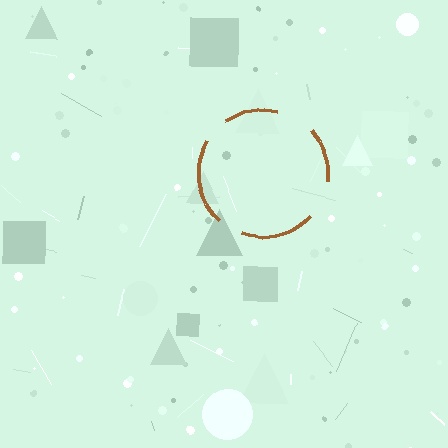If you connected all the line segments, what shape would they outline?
They would outline a circle.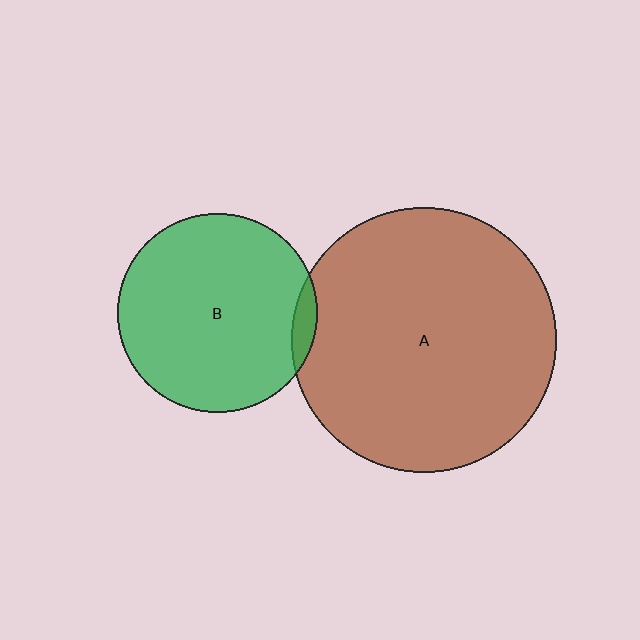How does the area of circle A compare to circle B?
Approximately 1.8 times.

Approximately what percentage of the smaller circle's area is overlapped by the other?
Approximately 5%.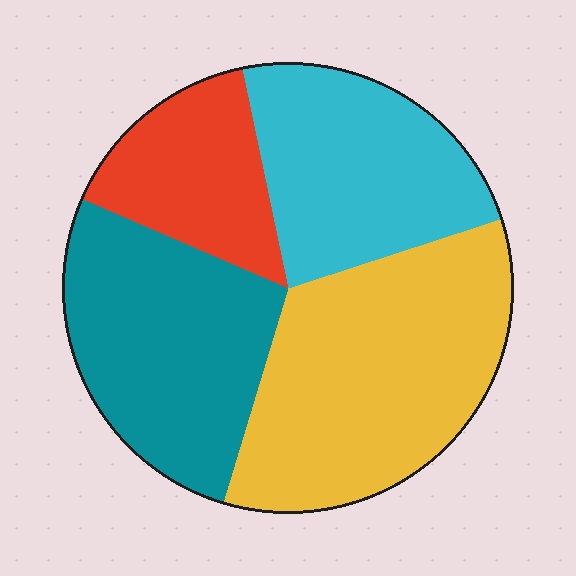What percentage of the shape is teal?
Teal takes up about one quarter (1/4) of the shape.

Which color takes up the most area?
Yellow, at roughly 35%.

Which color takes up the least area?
Red, at roughly 15%.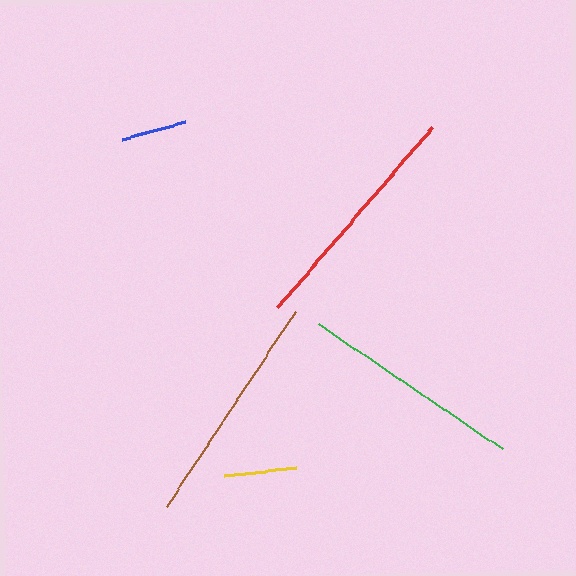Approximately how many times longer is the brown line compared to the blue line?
The brown line is approximately 3.6 times the length of the blue line.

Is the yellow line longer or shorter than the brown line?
The brown line is longer than the yellow line.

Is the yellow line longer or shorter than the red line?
The red line is longer than the yellow line.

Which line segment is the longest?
The red line is the longest at approximately 238 pixels.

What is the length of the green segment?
The green segment is approximately 222 pixels long.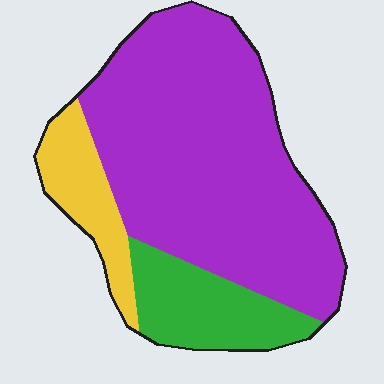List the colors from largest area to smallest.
From largest to smallest: purple, green, yellow.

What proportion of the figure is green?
Green covers around 15% of the figure.